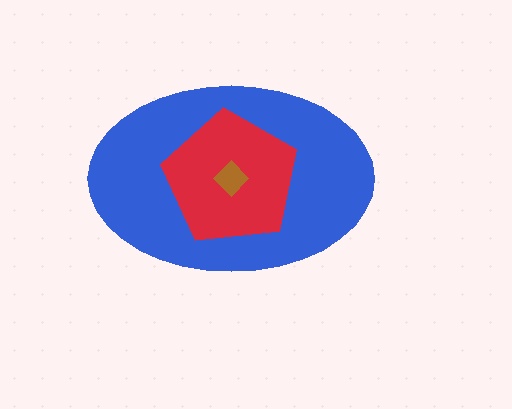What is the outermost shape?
The blue ellipse.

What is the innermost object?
The brown diamond.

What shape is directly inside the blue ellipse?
The red pentagon.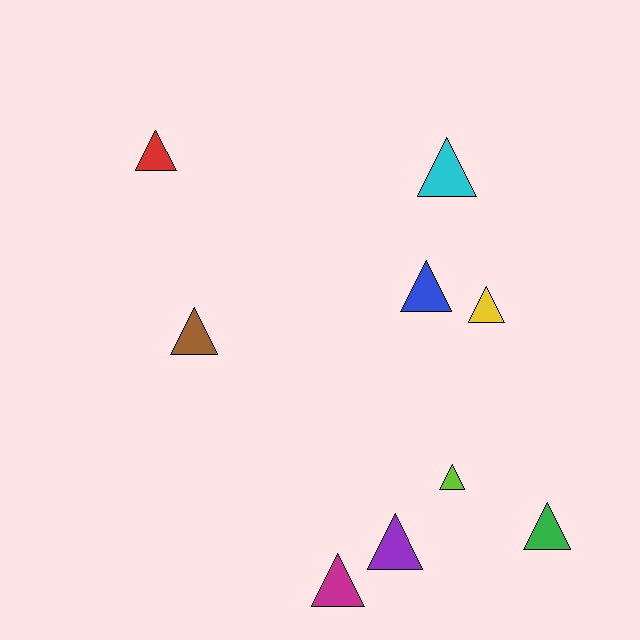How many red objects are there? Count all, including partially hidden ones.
There is 1 red object.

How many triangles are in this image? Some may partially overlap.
There are 9 triangles.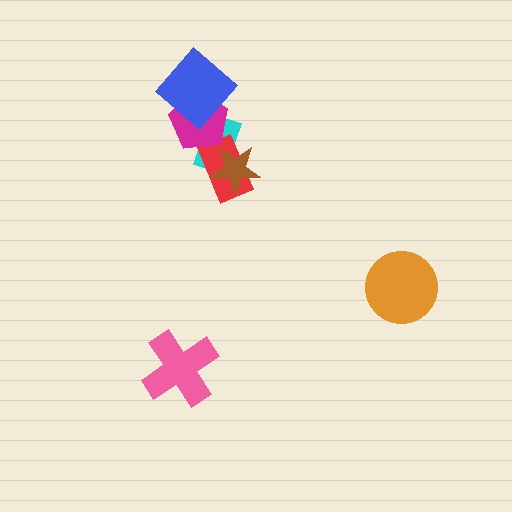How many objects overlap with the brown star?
2 objects overlap with the brown star.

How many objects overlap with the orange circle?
0 objects overlap with the orange circle.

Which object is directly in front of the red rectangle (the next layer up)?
The magenta pentagon is directly in front of the red rectangle.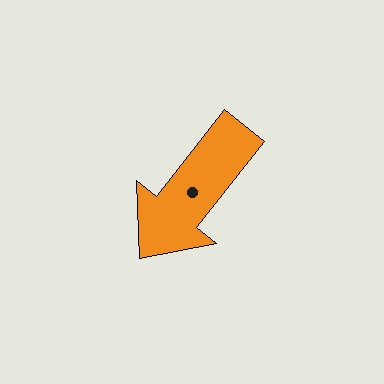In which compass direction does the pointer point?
Southwest.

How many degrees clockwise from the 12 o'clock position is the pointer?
Approximately 218 degrees.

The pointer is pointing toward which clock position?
Roughly 7 o'clock.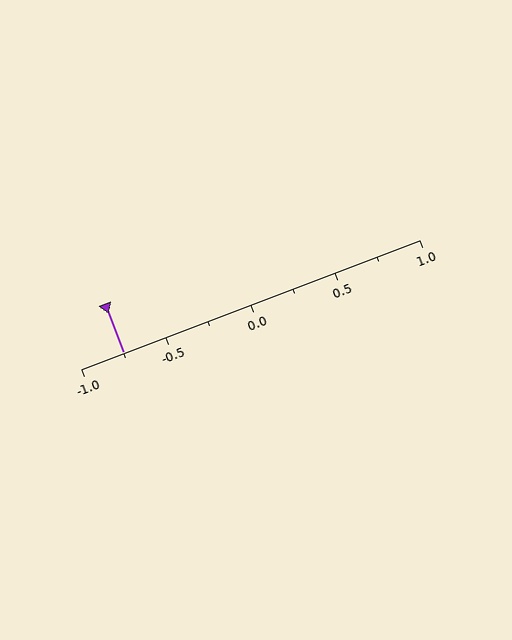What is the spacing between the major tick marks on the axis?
The major ticks are spaced 0.5 apart.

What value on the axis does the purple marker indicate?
The marker indicates approximately -0.75.